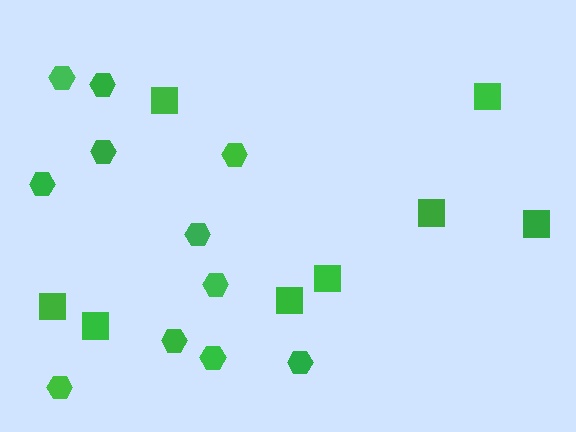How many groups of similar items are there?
There are 2 groups: one group of squares (8) and one group of hexagons (11).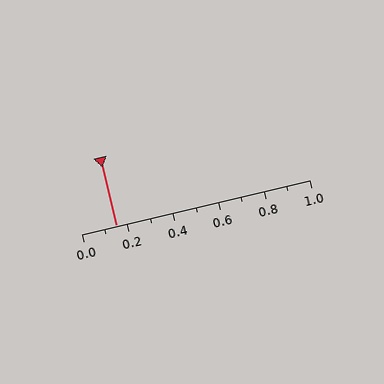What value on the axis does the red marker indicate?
The marker indicates approximately 0.15.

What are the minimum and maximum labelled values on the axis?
The axis runs from 0.0 to 1.0.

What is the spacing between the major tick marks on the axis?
The major ticks are spaced 0.2 apart.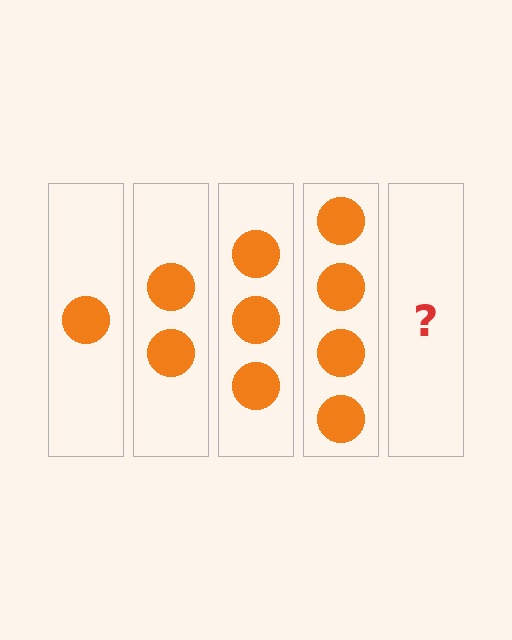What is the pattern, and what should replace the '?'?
The pattern is that each step adds one more circle. The '?' should be 5 circles.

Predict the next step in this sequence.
The next step is 5 circles.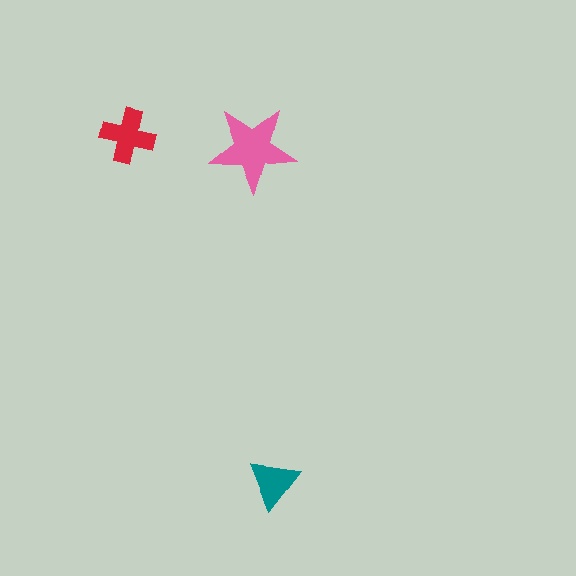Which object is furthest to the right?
The teal triangle is rightmost.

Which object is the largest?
The pink star.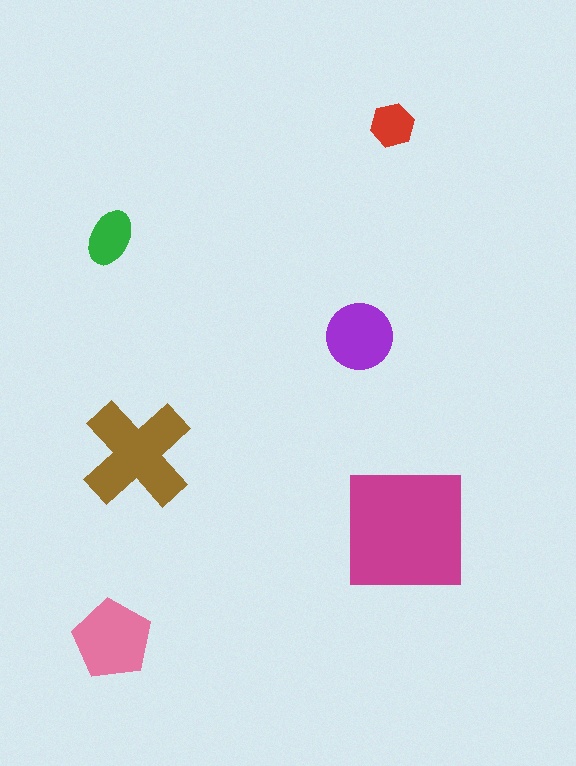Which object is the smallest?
The red hexagon.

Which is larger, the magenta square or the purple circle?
The magenta square.